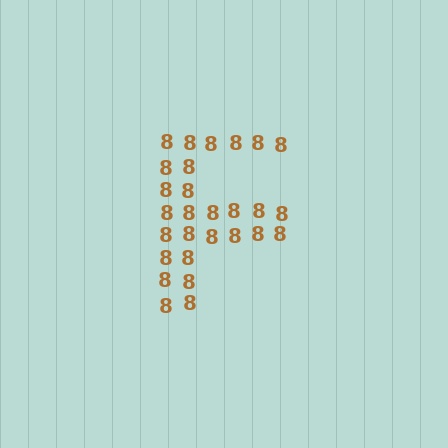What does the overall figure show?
The overall figure shows the letter F.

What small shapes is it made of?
It is made of small digit 8's.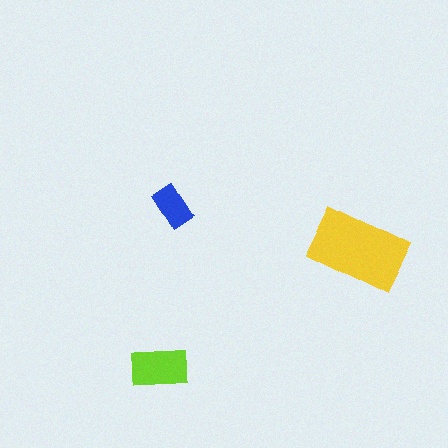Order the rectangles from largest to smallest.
the yellow one, the lime one, the blue one.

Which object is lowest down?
The lime rectangle is bottommost.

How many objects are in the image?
There are 3 objects in the image.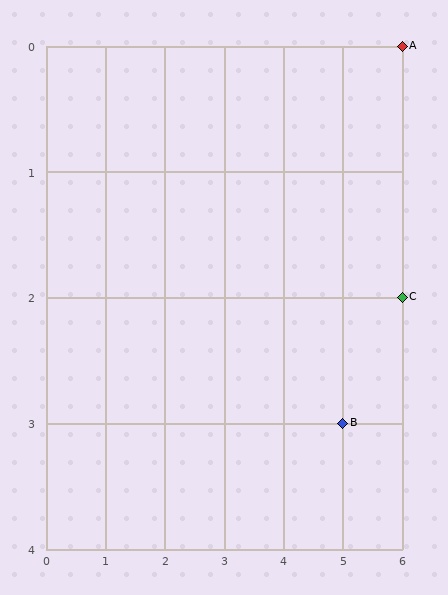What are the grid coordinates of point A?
Point A is at grid coordinates (6, 0).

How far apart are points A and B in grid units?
Points A and B are 1 column and 3 rows apart (about 3.2 grid units diagonally).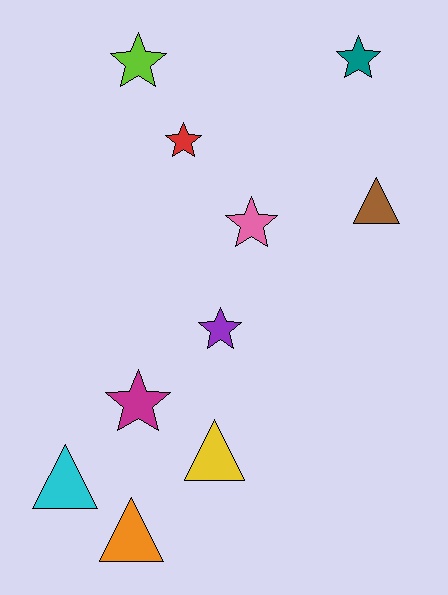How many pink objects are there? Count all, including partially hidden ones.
There is 1 pink object.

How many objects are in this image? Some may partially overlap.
There are 10 objects.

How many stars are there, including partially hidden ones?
There are 6 stars.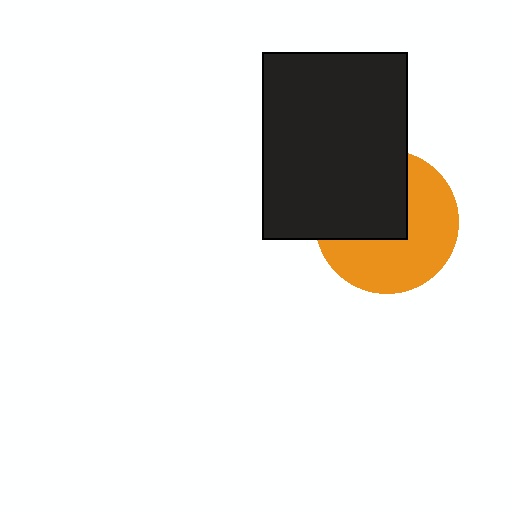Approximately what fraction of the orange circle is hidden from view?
Roughly 44% of the orange circle is hidden behind the black rectangle.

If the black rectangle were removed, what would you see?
You would see the complete orange circle.